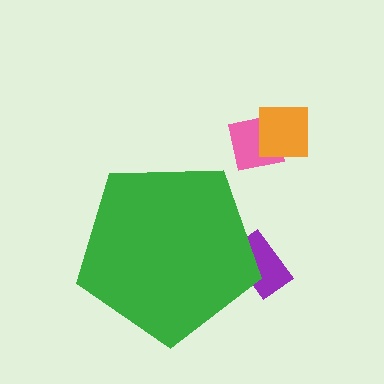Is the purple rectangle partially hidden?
Yes, the purple rectangle is partially hidden behind the green pentagon.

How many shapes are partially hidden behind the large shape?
1 shape is partially hidden.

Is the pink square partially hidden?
No, the pink square is fully visible.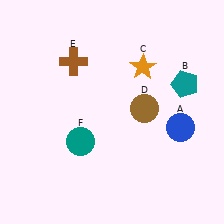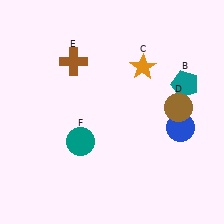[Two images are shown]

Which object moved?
The brown circle (D) moved right.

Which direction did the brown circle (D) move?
The brown circle (D) moved right.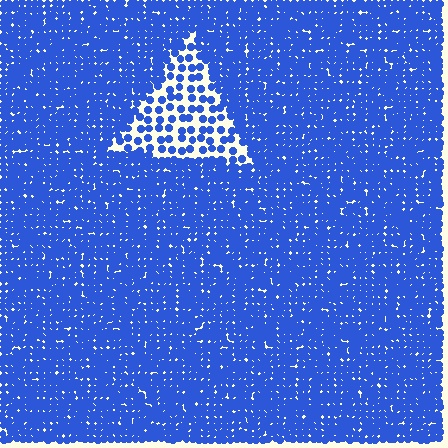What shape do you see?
I see a triangle.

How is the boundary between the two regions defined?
The boundary is defined by a change in element density (approximately 2.7x ratio). All elements are the same color, size, and shape.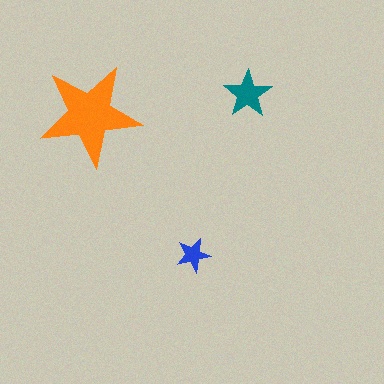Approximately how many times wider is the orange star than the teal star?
About 2 times wider.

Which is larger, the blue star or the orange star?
The orange one.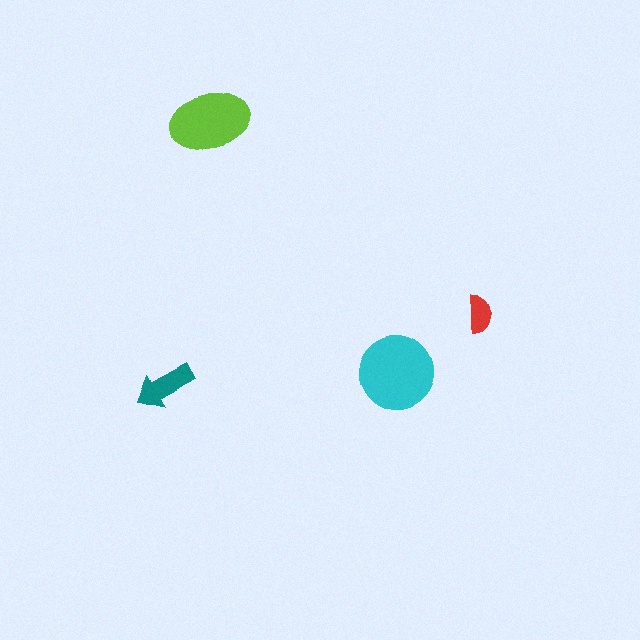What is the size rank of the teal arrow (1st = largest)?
3rd.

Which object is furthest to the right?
The red semicircle is rightmost.